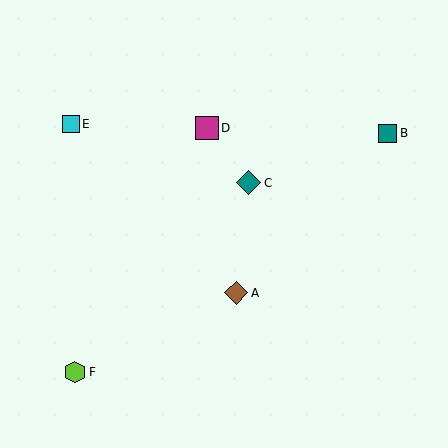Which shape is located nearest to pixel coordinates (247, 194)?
The teal diamond (labeled C) at (249, 183) is nearest to that location.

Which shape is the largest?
The teal diamond (labeled C) is the largest.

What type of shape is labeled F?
Shape F is a lime hexagon.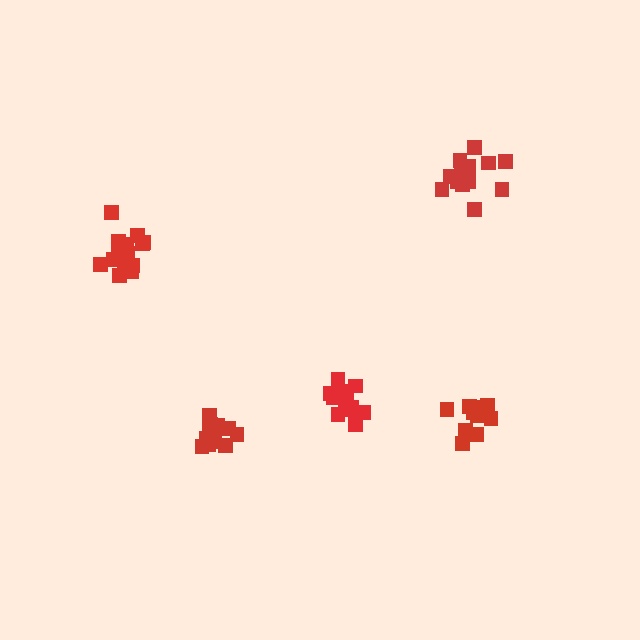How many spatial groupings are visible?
There are 5 spatial groupings.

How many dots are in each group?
Group 1: 13 dots, Group 2: 12 dots, Group 3: 14 dots, Group 4: 14 dots, Group 5: 10 dots (63 total).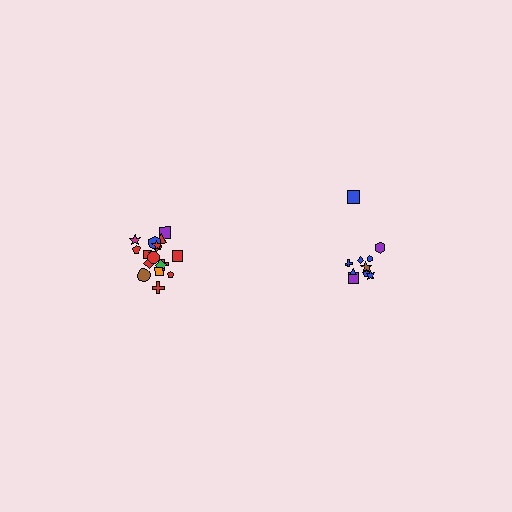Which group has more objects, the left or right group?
The left group.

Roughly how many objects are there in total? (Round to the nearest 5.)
Roughly 30 objects in total.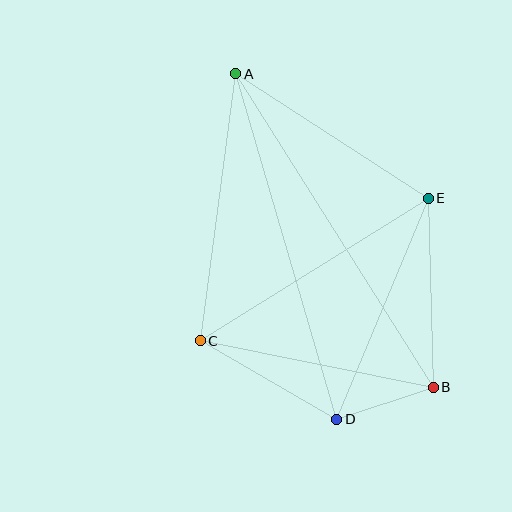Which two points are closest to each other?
Points B and D are closest to each other.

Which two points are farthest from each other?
Points A and B are farthest from each other.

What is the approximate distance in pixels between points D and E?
The distance between D and E is approximately 239 pixels.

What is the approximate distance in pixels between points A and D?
The distance between A and D is approximately 360 pixels.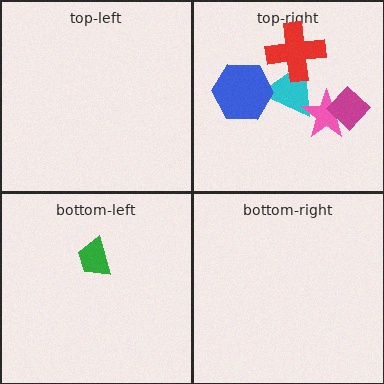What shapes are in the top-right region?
The cyan triangle, the blue hexagon, the red cross, the pink star, the magenta diamond.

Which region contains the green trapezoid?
The bottom-left region.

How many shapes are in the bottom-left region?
1.